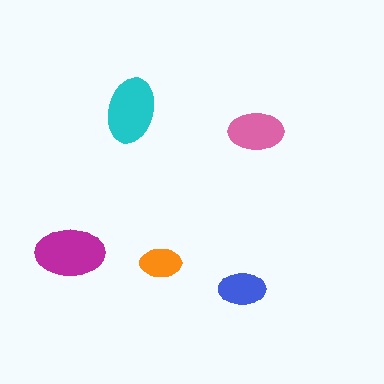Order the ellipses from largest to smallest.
the magenta one, the cyan one, the pink one, the blue one, the orange one.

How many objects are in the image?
There are 5 objects in the image.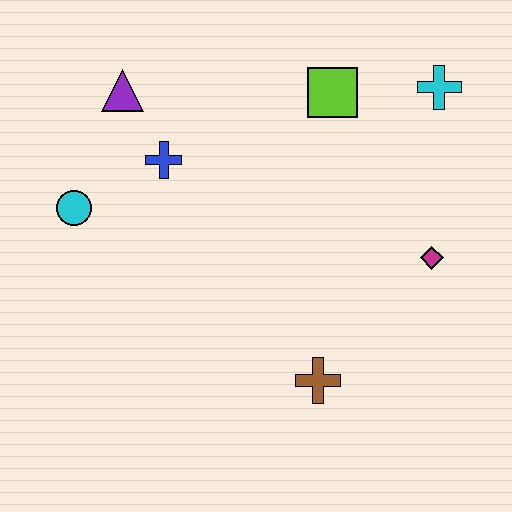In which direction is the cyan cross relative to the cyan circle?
The cyan cross is to the right of the cyan circle.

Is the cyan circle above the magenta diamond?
Yes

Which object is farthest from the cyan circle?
The cyan cross is farthest from the cyan circle.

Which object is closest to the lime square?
The cyan cross is closest to the lime square.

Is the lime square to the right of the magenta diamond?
No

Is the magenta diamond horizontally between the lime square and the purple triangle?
No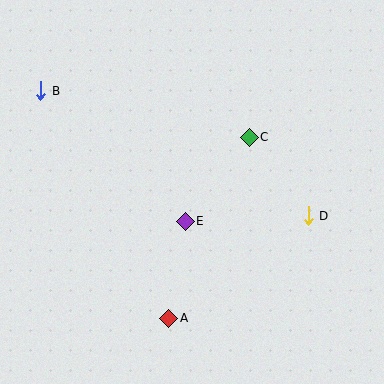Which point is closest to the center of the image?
Point E at (185, 221) is closest to the center.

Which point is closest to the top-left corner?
Point B is closest to the top-left corner.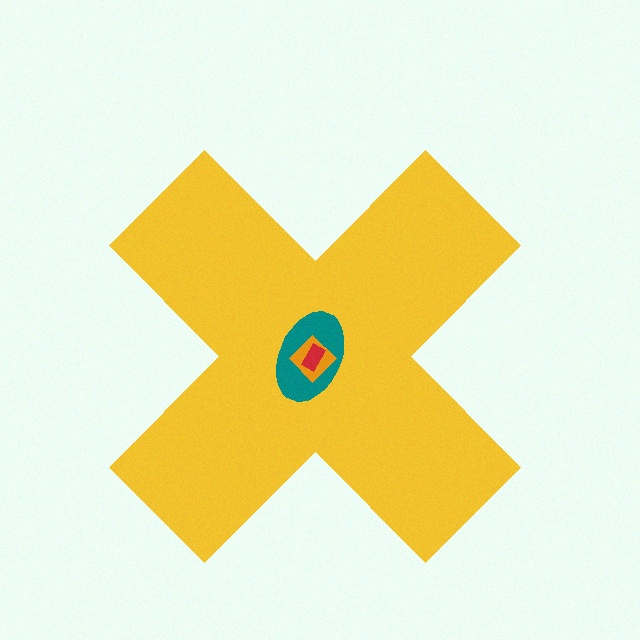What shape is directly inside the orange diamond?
The red rectangle.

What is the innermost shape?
The red rectangle.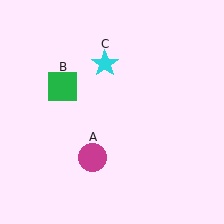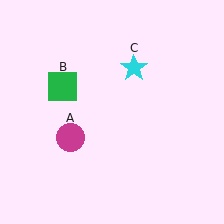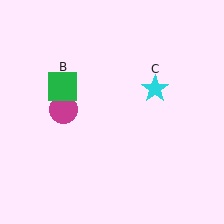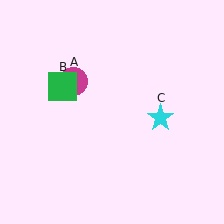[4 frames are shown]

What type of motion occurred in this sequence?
The magenta circle (object A), cyan star (object C) rotated clockwise around the center of the scene.